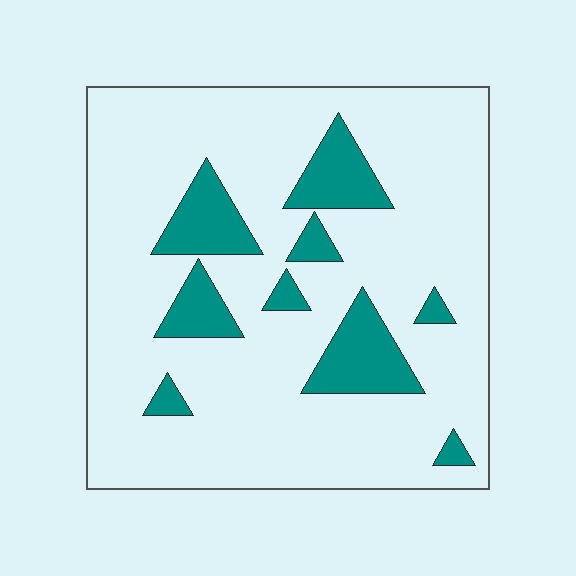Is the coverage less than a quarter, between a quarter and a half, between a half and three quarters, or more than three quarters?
Less than a quarter.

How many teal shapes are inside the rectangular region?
9.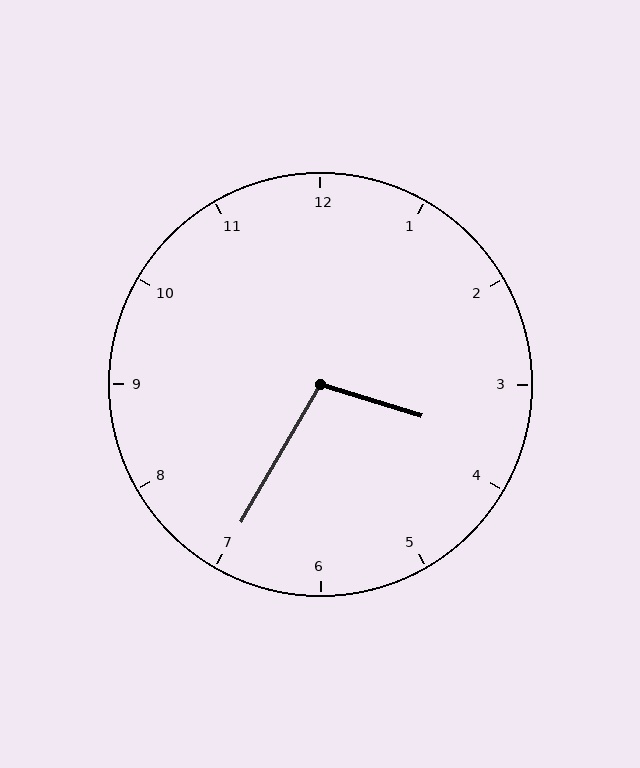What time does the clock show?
3:35.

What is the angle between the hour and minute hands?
Approximately 102 degrees.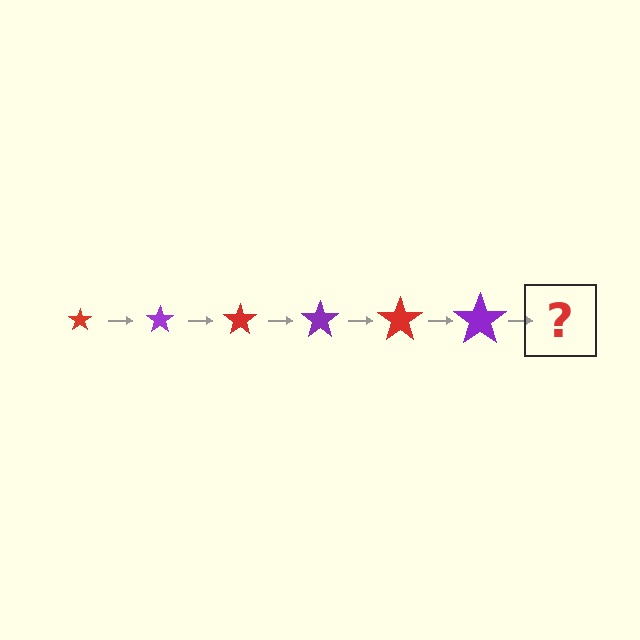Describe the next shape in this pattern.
It should be a red star, larger than the previous one.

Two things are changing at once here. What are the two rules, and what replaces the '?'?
The two rules are that the star grows larger each step and the color cycles through red and purple. The '?' should be a red star, larger than the previous one.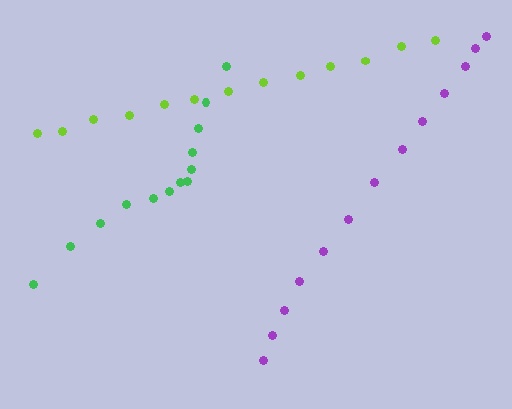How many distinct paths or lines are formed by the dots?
There are 3 distinct paths.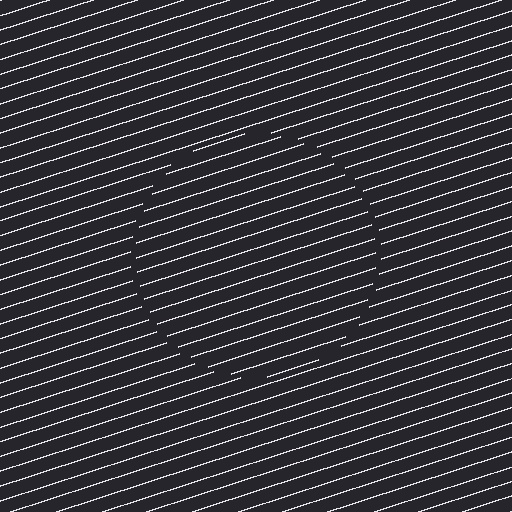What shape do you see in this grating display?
An illusory circle. The interior of the shape contains the same grating, shifted by half a period — the contour is defined by the phase discontinuity where line-ends from the inner and outer gratings abut.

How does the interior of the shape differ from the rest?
The interior of the shape contains the same grating, shifted by half a period — the contour is defined by the phase discontinuity where line-ends from the inner and outer gratings abut.